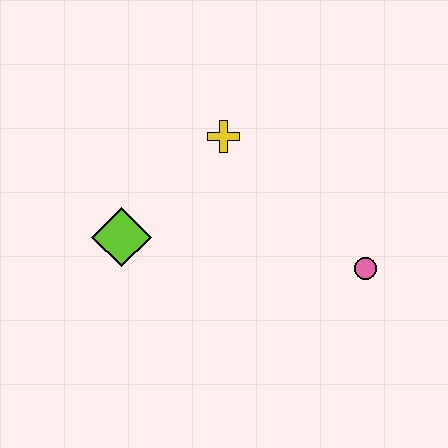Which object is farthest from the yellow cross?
The pink circle is farthest from the yellow cross.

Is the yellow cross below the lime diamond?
No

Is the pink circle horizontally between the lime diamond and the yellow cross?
No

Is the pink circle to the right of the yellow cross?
Yes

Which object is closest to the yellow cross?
The lime diamond is closest to the yellow cross.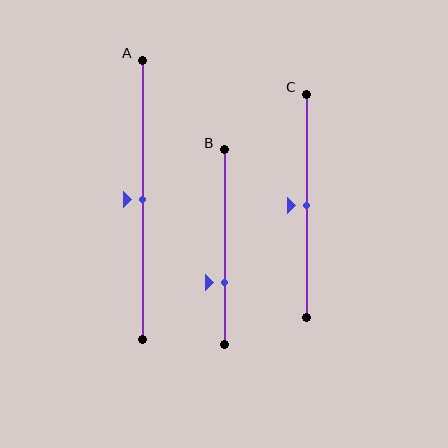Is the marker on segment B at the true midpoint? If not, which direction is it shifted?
No, the marker on segment B is shifted downward by about 18% of the segment length.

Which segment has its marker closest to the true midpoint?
Segment A has its marker closest to the true midpoint.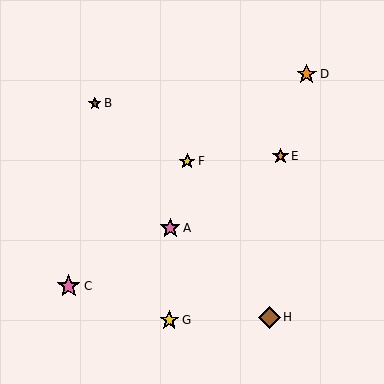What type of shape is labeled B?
Shape B is a brown star.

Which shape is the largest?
The pink star (labeled C) is the largest.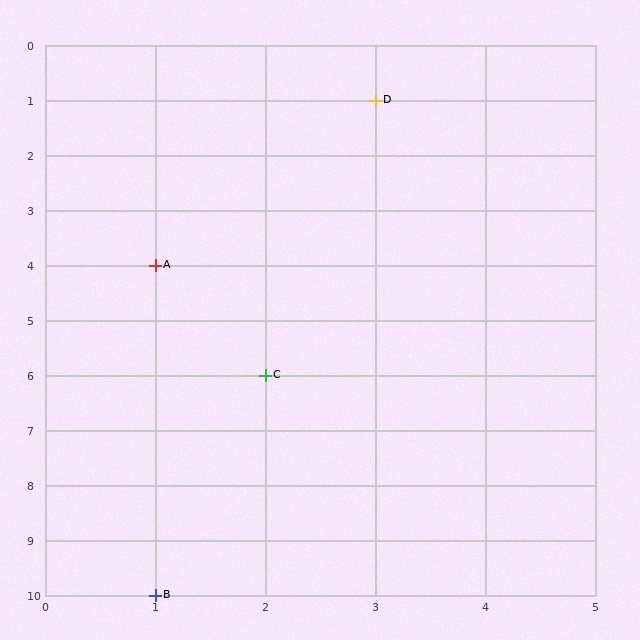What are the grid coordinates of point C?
Point C is at grid coordinates (2, 6).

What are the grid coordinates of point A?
Point A is at grid coordinates (1, 4).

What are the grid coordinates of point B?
Point B is at grid coordinates (1, 10).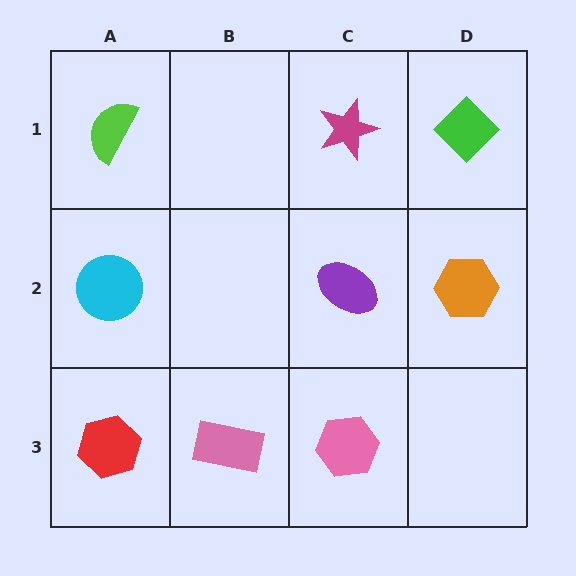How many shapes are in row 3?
3 shapes.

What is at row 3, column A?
A red hexagon.